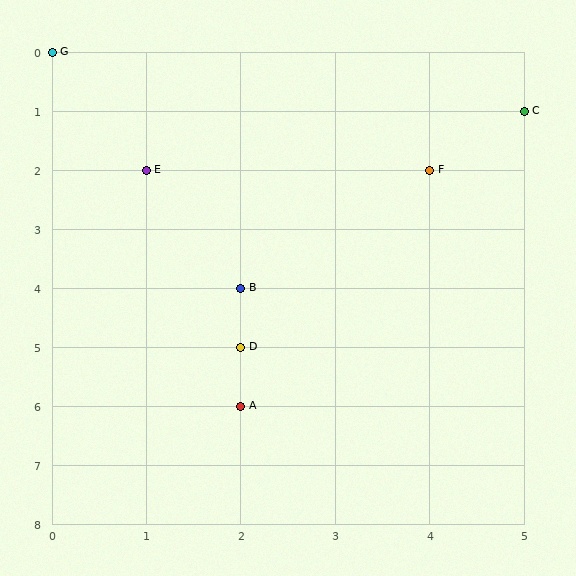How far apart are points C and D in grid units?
Points C and D are 3 columns and 4 rows apart (about 5.0 grid units diagonally).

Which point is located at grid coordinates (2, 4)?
Point B is at (2, 4).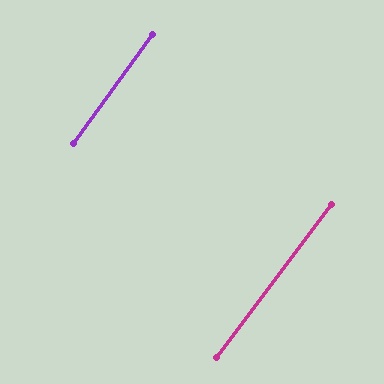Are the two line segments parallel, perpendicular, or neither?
Parallel — their directions differ by only 1.2°.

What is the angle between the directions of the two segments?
Approximately 1 degree.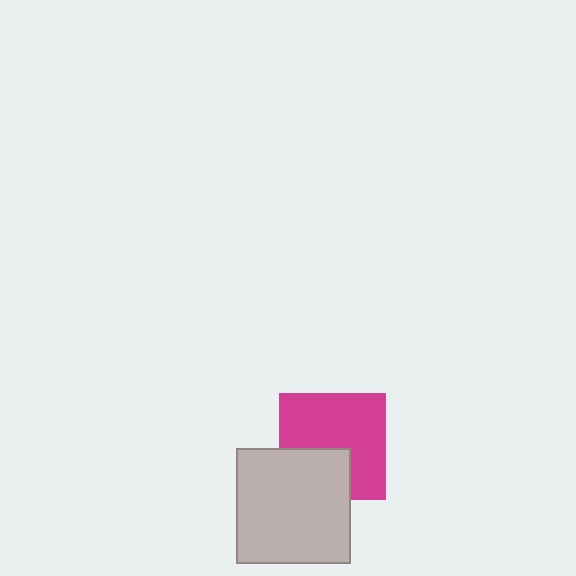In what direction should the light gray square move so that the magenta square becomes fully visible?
The light gray square should move down. That is the shortest direction to clear the overlap and leave the magenta square fully visible.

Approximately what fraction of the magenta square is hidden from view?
Roughly 33% of the magenta square is hidden behind the light gray square.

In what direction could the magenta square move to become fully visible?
The magenta square could move up. That would shift it out from behind the light gray square entirely.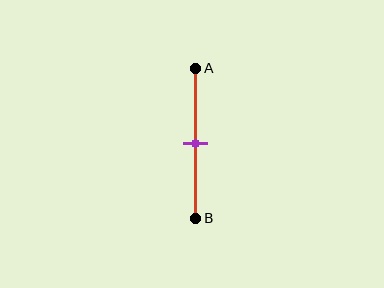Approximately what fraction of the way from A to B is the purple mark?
The purple mark is approximately 50% of the way from A to B.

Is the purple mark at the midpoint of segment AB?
Yes, the mark is approximately at the midpoint.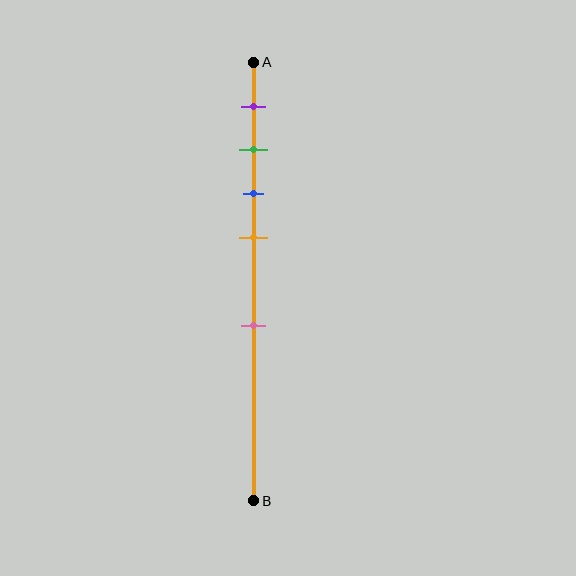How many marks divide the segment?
There are 5 marks dividing the segment.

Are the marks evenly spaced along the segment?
No, the marks are not evenly spaced.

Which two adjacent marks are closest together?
The green and blue marks are the closest adjacent pair.